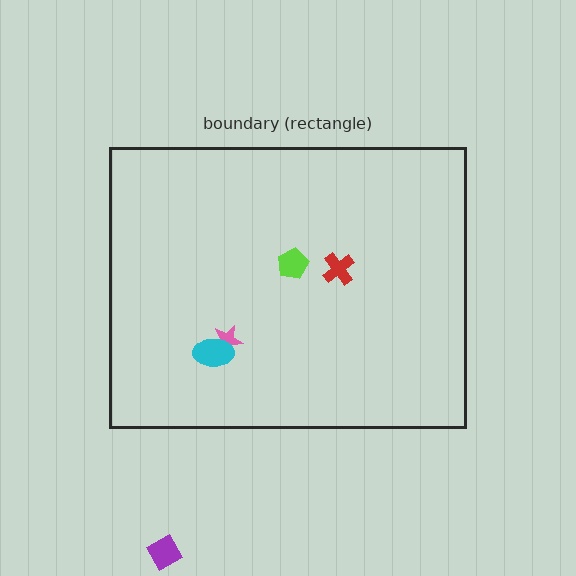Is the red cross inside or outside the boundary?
Inside.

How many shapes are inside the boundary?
4 inside, 1 outside.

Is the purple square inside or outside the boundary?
Outside.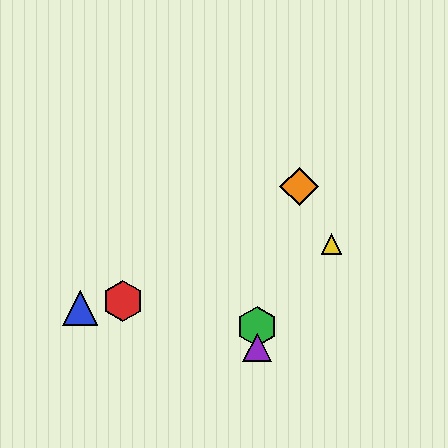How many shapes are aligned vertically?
2 shapes (the green hexagon, the purple triangle) are aligned vertically.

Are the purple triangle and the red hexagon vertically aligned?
No, the purple triangle is at x≈257 and the red hexagon is at x≈123.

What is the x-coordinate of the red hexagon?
The red hexagon is at x≈123.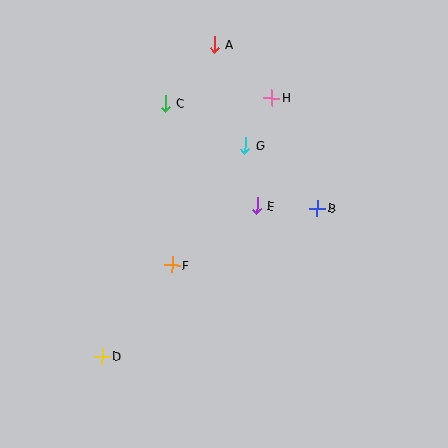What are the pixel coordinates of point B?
Point B is at (317, 209).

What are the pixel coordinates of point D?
Point D is at (102, 356).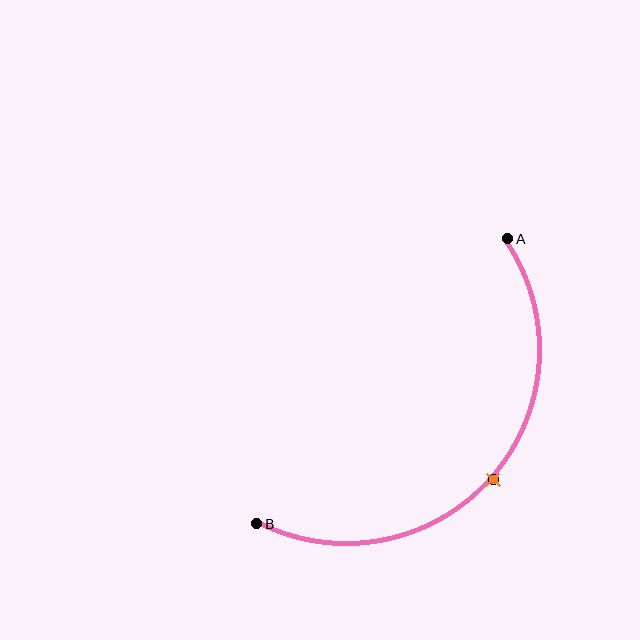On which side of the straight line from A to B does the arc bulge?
The arc bulges below and to the right of the straight line connecting A and B.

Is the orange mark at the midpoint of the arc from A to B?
Yes. The orange mark lies on the arc at equal arc-length from both A and B — it is the arc midpoint.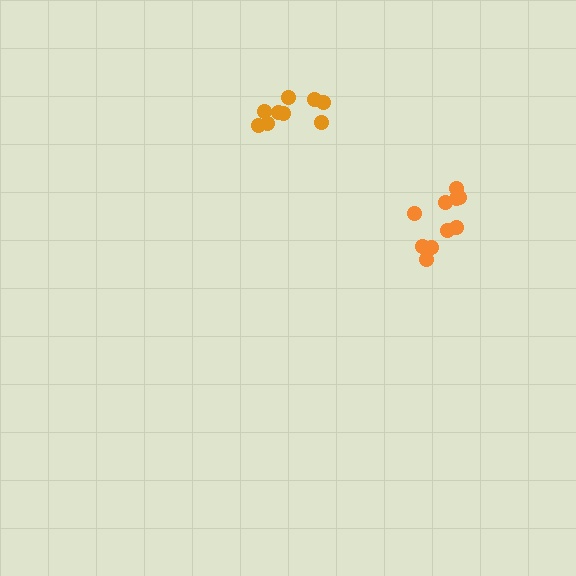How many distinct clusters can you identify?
There are 2 distinct clusters.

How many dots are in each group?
Group 1: 10 dots, Group 2: 9 dots (19 total).